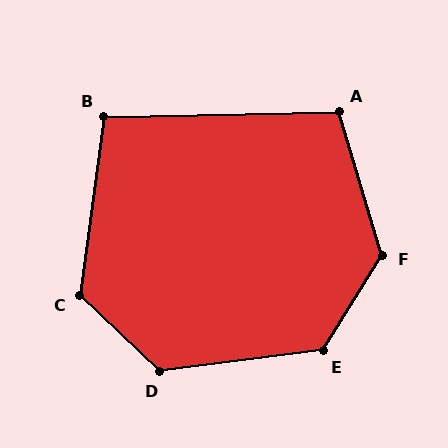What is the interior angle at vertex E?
Approximately 129 degrees (obtuse).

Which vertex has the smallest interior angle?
B, at approximately 99 degrees.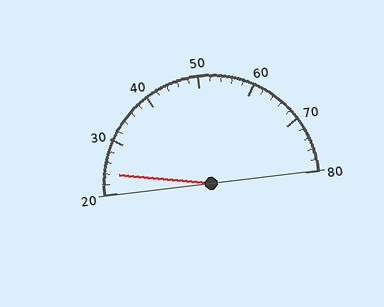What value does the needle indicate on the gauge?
The needle indicates approximately 24.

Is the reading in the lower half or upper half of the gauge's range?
The reading is in the lower half of the range (20 to 80).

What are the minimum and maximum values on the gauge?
The gauge ranges from 20 to 80.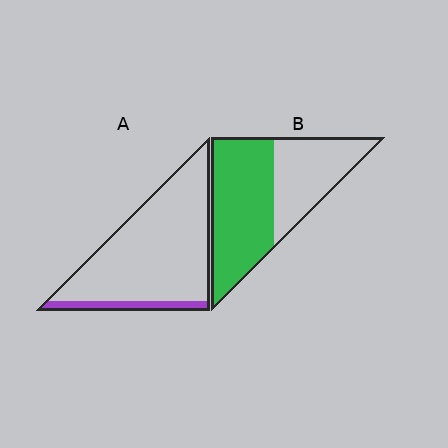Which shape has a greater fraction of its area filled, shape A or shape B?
Shape B.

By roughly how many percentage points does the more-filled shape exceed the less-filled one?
By roughly 50 percentage points (B over A).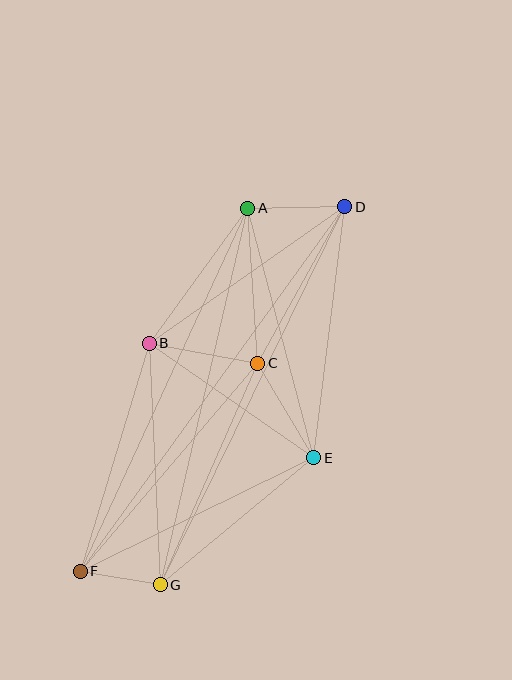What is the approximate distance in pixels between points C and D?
The distance between C and D is approximately 179 pixels.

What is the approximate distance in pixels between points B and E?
The distance between B and E is approximately 201 pixels.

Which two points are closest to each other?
Points F and G are closest to each other.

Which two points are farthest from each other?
Points D and F are farthest from each other.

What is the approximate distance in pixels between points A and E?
The distance between A and E is approximately 258 pixels.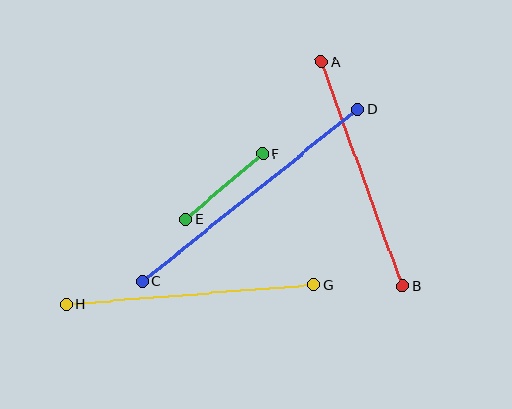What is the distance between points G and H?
The distance is approximately 248 pixels.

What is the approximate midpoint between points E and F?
The midpoint is at approximately (224, 186) pixels.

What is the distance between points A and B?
The distance is approximately 238 pixels.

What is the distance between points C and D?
The distance is approximately 276 pixels.